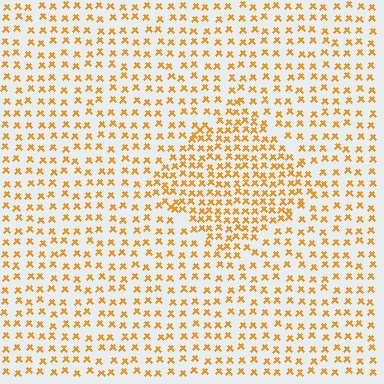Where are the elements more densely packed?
The elements are more densely packed inside the diamond boundary.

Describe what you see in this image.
The image contains small orange elements arranged at two different densities. A diamond-shaped region is visible where the elements are more densely packed than the surrounding area.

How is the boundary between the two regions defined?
The boundary is defined by a change in element density (approximately 1.7x ratio). All elements are the same color, size, and shape.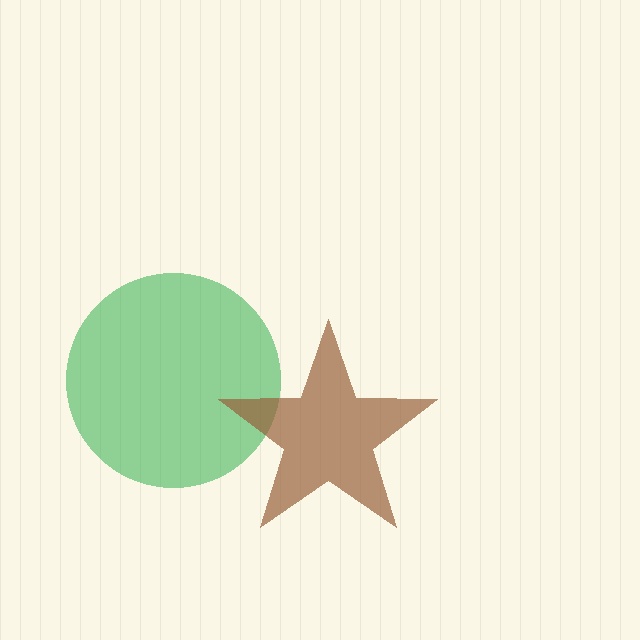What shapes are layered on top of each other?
The layered shapes are: a green circle, a brown star.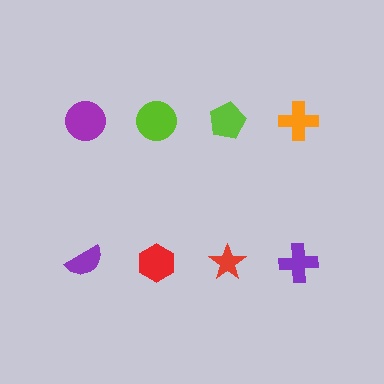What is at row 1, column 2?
A lime circle.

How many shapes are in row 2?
4 shapes.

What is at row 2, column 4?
A purple cross.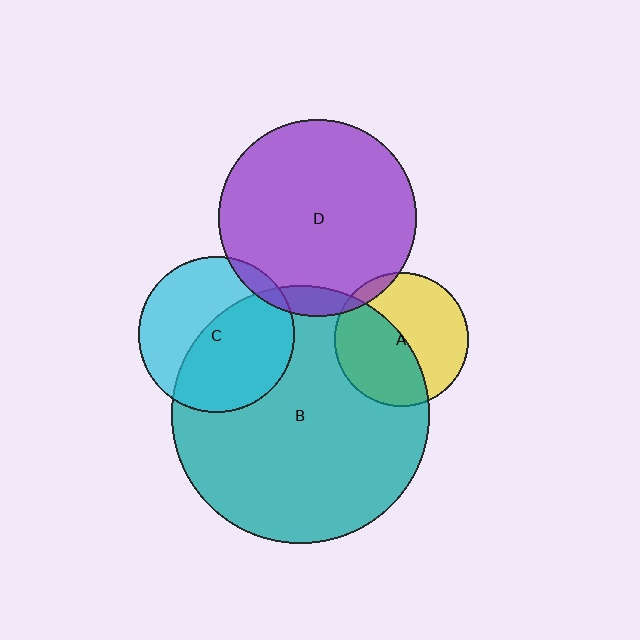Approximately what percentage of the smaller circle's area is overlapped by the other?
Approximately 5%.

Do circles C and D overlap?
Yes.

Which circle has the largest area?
Circle B (teal).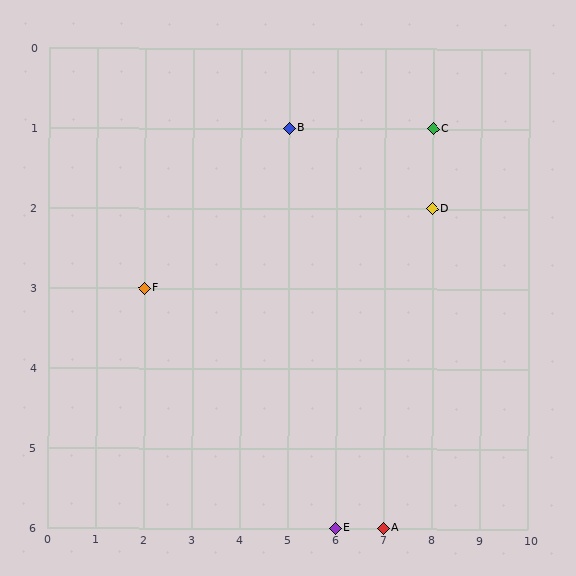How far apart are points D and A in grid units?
Points D and A are 1 column and 4 rows apart (about 4.1 grid units diagonally).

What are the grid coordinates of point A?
Point A is at grid coordinates (7, 6).